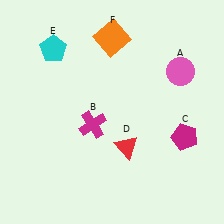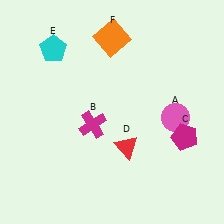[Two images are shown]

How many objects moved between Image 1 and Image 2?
1 object moved between the two images.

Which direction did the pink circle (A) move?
The pink circle (A) moved down.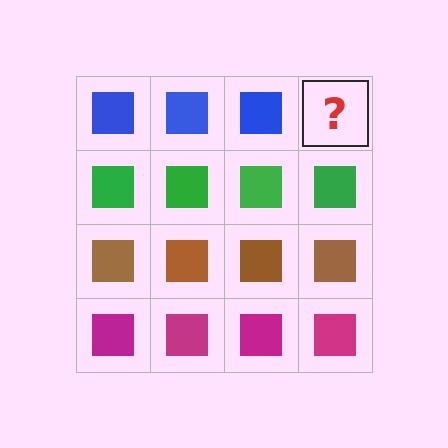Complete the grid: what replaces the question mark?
The question mark should be replaced with a blue square.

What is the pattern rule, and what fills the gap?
The rule is that each row has a consistent color. The gap should be filled with a blue square.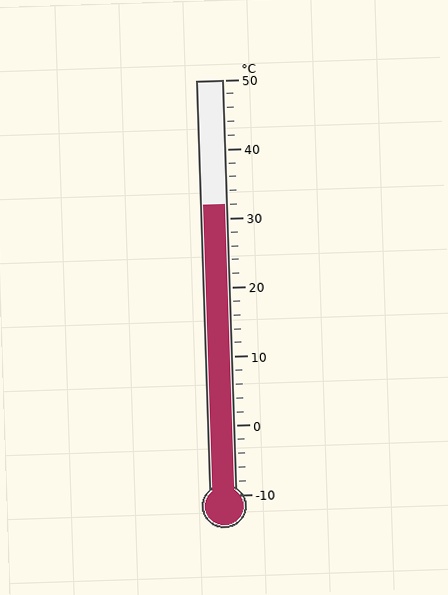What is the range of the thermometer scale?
The thermometer scale ranges from -10°C to 50°C.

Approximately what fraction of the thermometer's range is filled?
The thermometer is filled to approximately 70% of its range.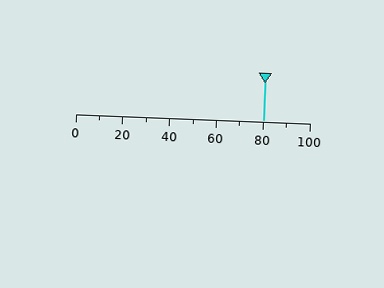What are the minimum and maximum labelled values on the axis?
The axis runs from 0 to 100.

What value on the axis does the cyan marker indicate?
The marker indicates approximately 80.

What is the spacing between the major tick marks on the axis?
The major ticks are spaced 20 apart.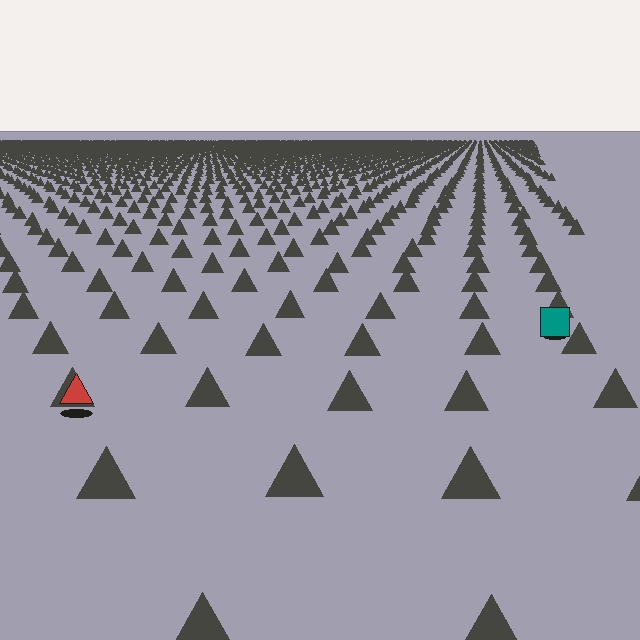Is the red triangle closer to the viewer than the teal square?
Yes. The red triangle is closer — you can tell from the texture gradient: the ground texture is coarser near it.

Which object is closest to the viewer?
The red triangle is closest. The texture marks near it are larger and more spread out.